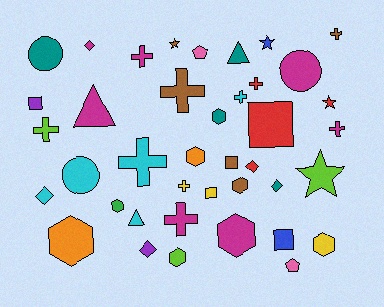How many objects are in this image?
There are 40 objects.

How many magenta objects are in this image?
There are 7 magenta objects.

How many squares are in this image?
There are 5 squares.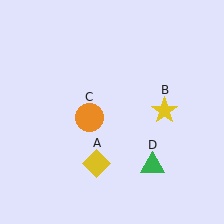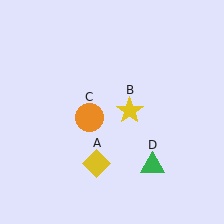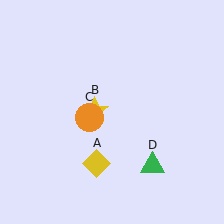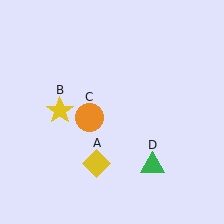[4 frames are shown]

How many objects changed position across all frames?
1 object changed position: yellow star (object B).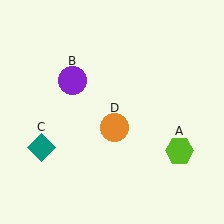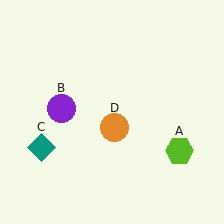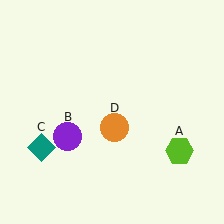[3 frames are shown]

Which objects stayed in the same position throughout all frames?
Lime hexagon (object A) and teal diamond (object C) and orange circle (object D) remained stationary.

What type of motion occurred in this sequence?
The purple circle (object B) rotated counterclockwise around the center of the scene.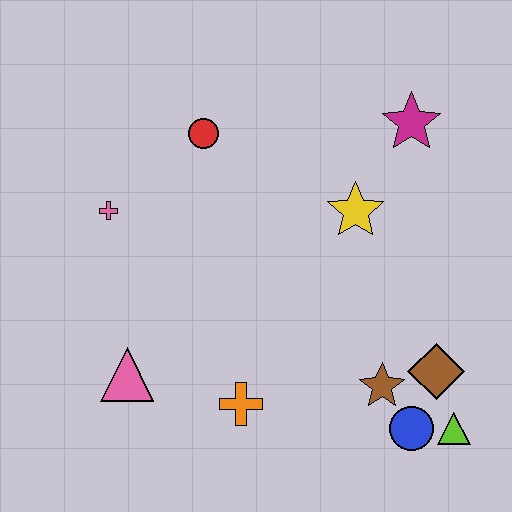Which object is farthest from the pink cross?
The lime triangle is farthest from the pink cross.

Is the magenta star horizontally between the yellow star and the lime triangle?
Yes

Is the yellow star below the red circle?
Yes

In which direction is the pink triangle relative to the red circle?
The pink triangle is below the red circle.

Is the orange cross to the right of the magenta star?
No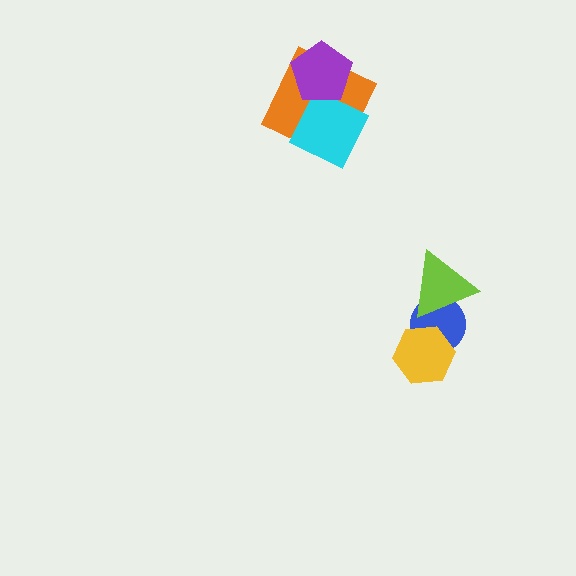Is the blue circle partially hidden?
Yes, it is partially covered by another shape.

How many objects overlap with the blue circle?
2 objects overlap with the blue circle.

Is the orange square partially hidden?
Yes, it is partially covered by another shape.